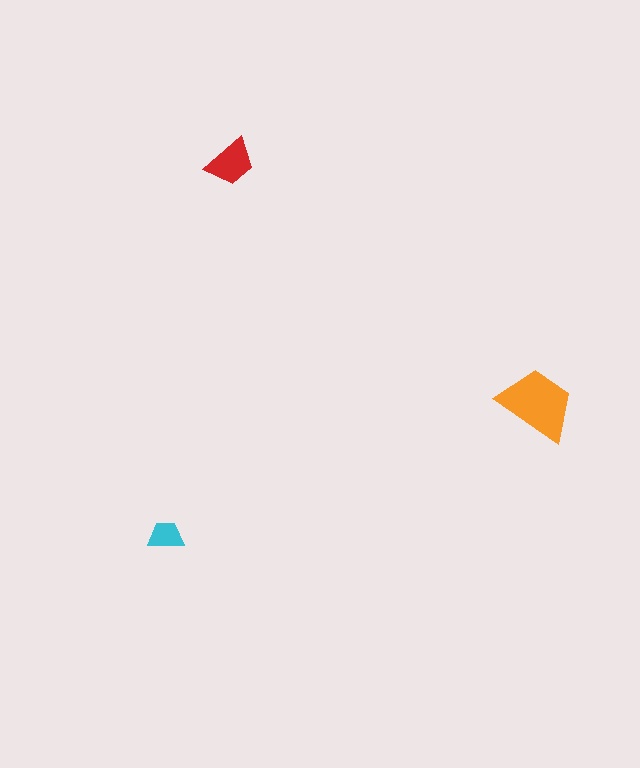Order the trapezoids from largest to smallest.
the orange one, the red one, the cyan one.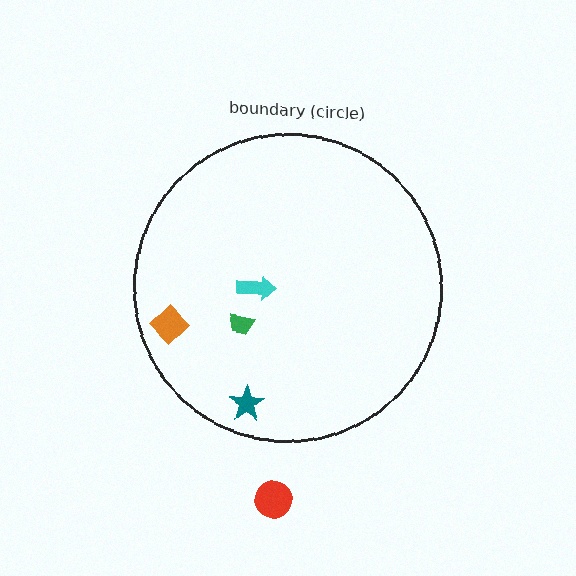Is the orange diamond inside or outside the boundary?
Inside.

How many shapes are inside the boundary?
4 inside, 1 outside.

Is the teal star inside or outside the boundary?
Inside.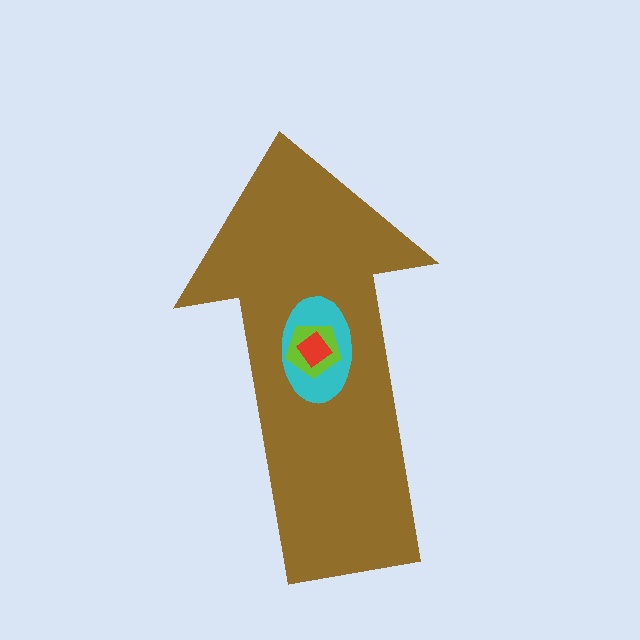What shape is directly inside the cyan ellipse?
The lime pentagon.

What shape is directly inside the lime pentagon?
The red diamond.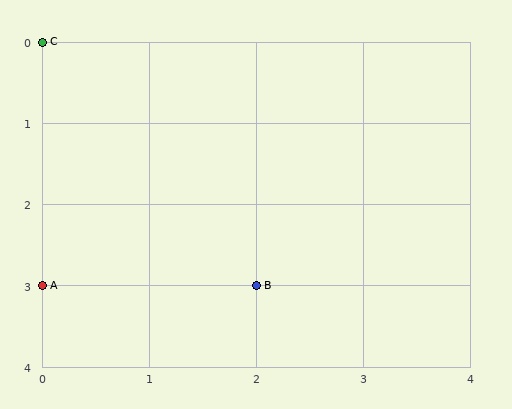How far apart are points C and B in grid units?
Points C and B are 2 columns and 3 rows apart (about 3.6 grid units diagonally).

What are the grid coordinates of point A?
Point A is at grid coordinates (0, 3).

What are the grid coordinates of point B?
Point B is at grid coordinates (2, 3).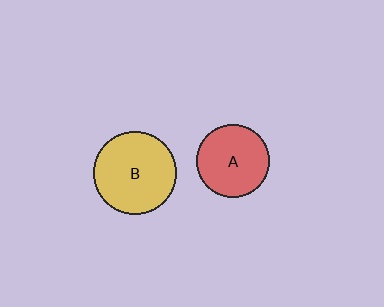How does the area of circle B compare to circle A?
Approximately 1.3 times.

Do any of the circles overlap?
No, none of the circles overlap.